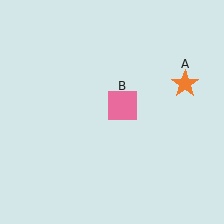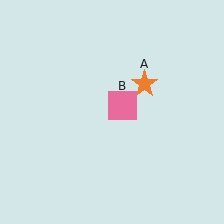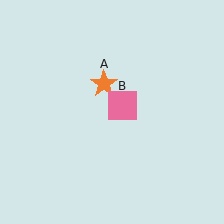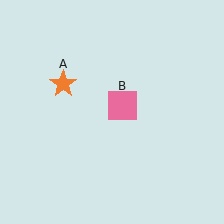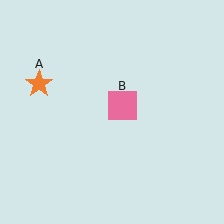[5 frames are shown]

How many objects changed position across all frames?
1 object changed position: orange star (object A).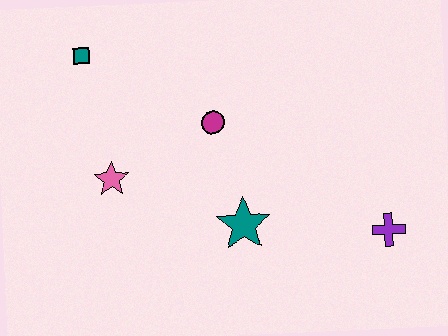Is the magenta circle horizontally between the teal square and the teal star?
Yes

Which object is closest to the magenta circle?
The teal star is closest to the magenta circle.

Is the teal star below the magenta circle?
Yes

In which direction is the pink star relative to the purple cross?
The pink star is to the left of the purple cross.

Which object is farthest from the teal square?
The purple cross is farthest from the teal square.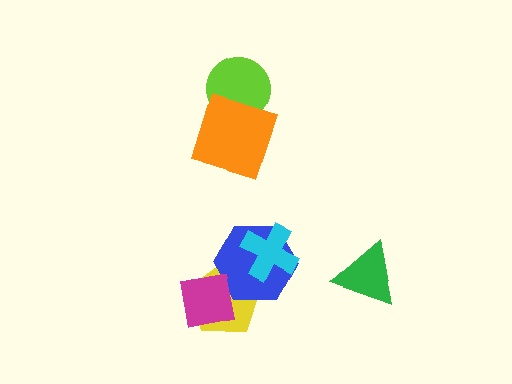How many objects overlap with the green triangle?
0 objects overlap with the green triangle.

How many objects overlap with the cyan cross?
1 object overlaps with the cyan cross.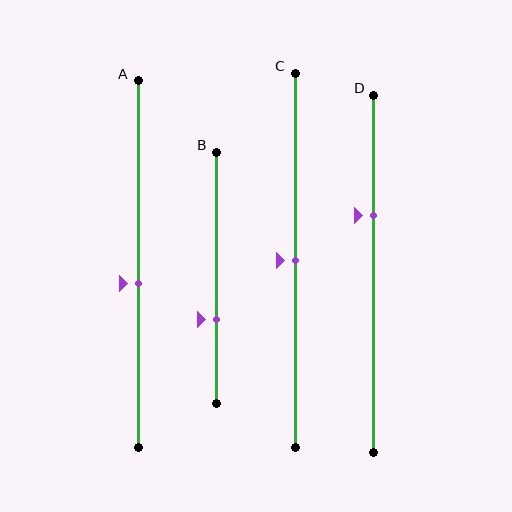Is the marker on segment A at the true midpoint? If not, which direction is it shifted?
No, the marker on segment A is shifted downward by about 5% of the segment length.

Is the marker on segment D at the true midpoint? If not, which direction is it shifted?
No, the marker on segment D is shifted upward by about 16% of the segment length.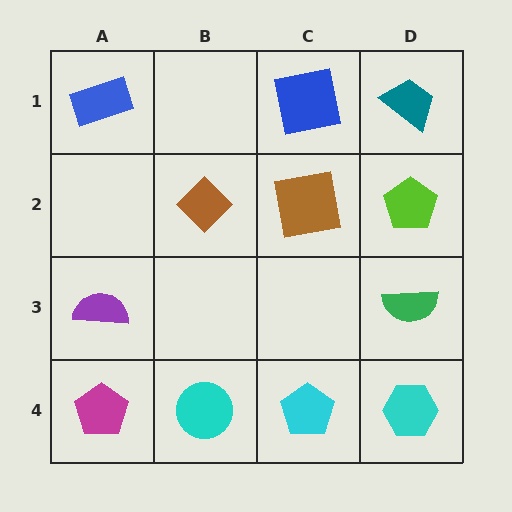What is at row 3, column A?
A purple semicircle.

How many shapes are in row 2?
3 shapes.